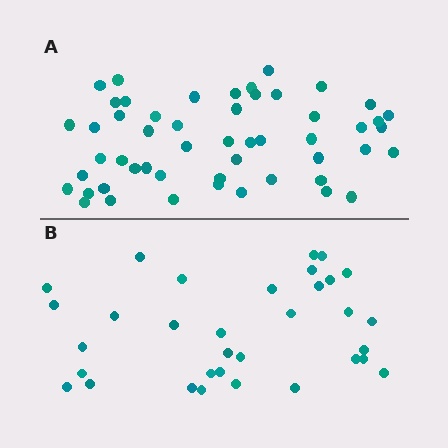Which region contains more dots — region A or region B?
Region A (the top region) has more dots.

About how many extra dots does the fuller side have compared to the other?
Region A has approximately 20 more dots than region B.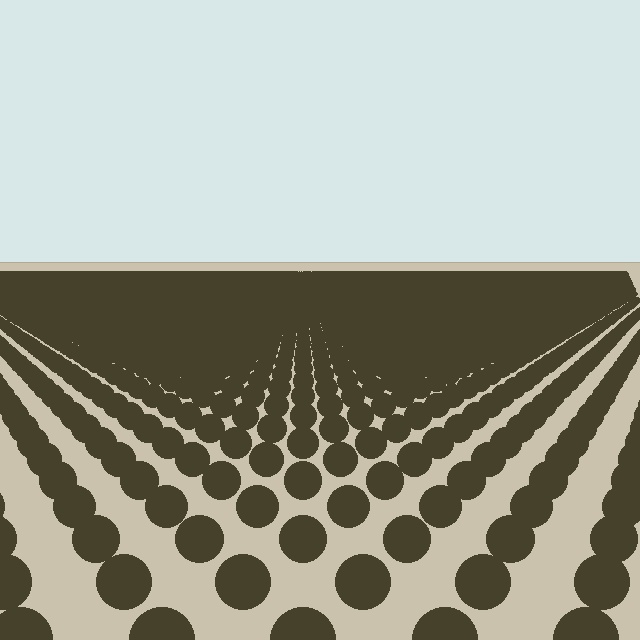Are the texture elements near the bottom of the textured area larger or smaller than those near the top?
Larger. Near the bottom, elements are closer to the viewer and appear at a bigger on-screen size.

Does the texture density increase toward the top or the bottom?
Density increases toward the top.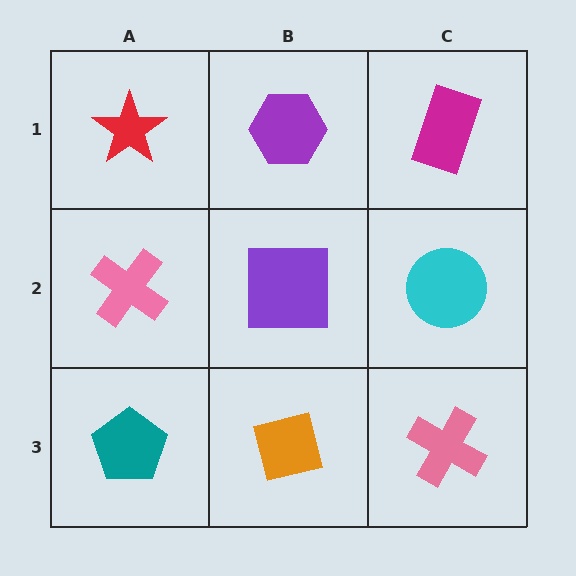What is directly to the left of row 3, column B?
A teal pentagon.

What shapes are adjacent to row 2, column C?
A magenta rectangle (row 1, column C), a pink cross (row 3, column C), a purple square (row 2, column B).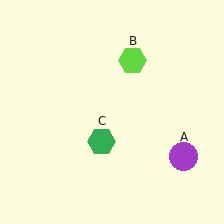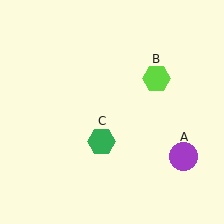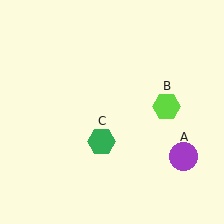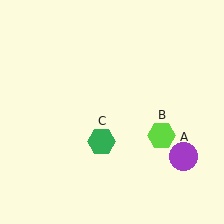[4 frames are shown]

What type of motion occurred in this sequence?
The lime hexagon (object B) rotated clockwise around the center of the scene.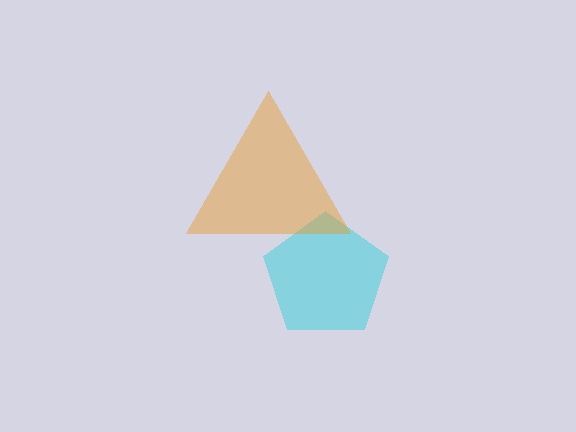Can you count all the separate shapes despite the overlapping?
Yes, there are 2 separate shapes.